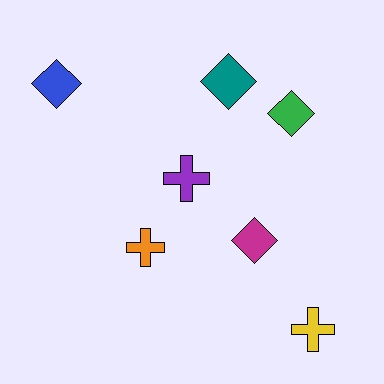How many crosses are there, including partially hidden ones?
There are 3 crosses.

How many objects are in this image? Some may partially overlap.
There are 7 objects.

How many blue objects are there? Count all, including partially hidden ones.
There is 1 blue object.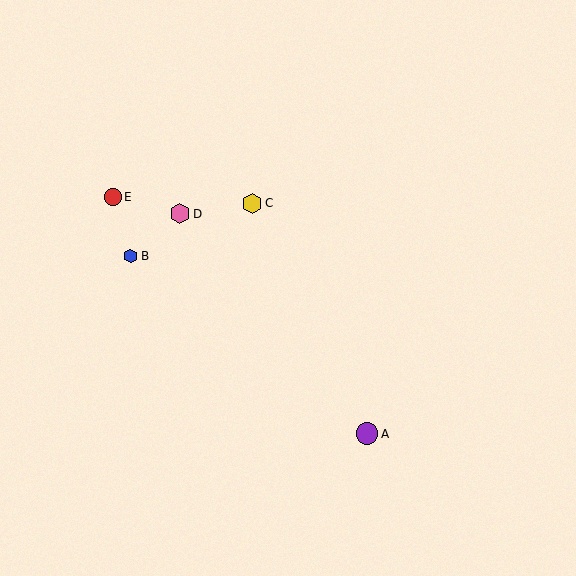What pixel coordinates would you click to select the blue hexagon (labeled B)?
Click at (131, 256) to select the blue hexagon B.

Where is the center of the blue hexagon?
The center of the blue hexagon is at (131, 256).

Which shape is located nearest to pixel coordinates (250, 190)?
The yellow hexagon (labeled C) at (252, 203) is nearest to that location.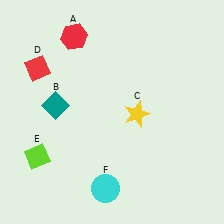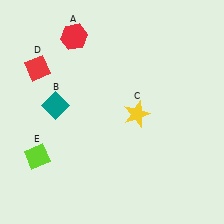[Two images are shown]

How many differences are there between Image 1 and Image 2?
There is 1 difference between the two images.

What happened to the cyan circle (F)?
The cyan circle (F) was removed in Image 2. It was in the bottom-left area of Image 1.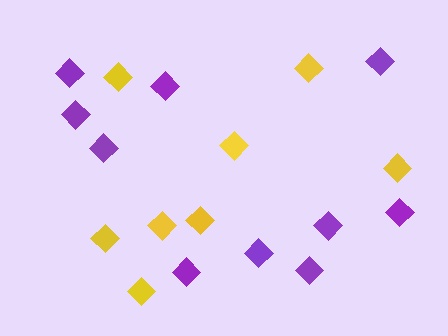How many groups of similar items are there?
There are 2 groups: one group of yellow diamonds (8) and one group of purple diamonds (10).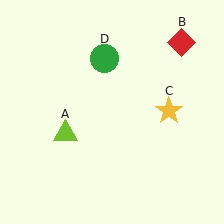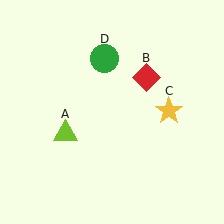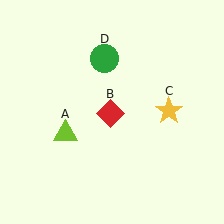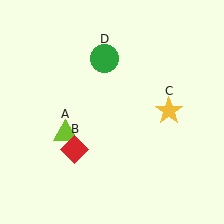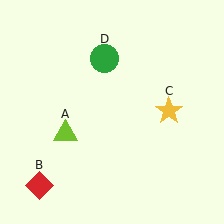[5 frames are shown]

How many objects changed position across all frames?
1 object changed position: red diamond (object B).